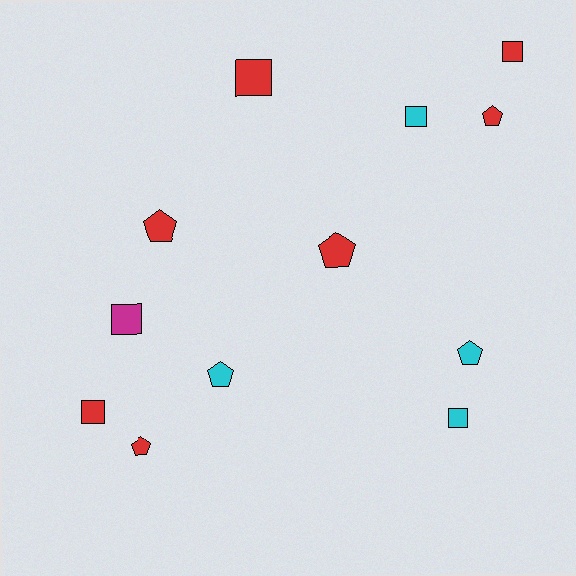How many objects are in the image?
There are 12 objects.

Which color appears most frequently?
Red, with 7 objects.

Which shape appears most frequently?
Square, with 6 objects.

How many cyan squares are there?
There are 2 cyan squares.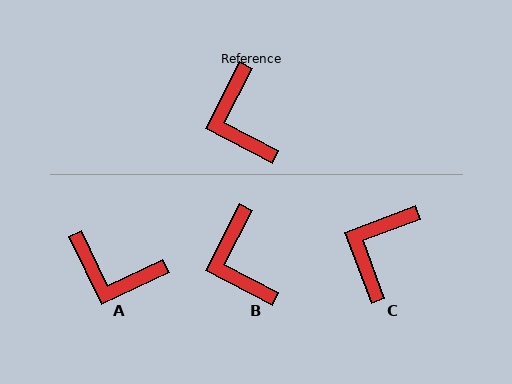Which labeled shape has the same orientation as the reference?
B.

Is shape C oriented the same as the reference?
No, it is off by about 42 degrees.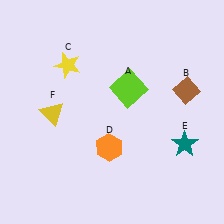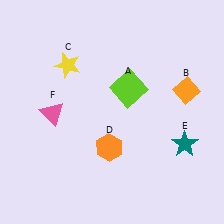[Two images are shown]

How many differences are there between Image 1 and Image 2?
There are 2 differences between the two images.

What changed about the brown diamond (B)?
In Image 1, B is brown. In Image 2, it changed to orange.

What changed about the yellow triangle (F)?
In Image 1, F is yellow. In Image 2, it changed to pink.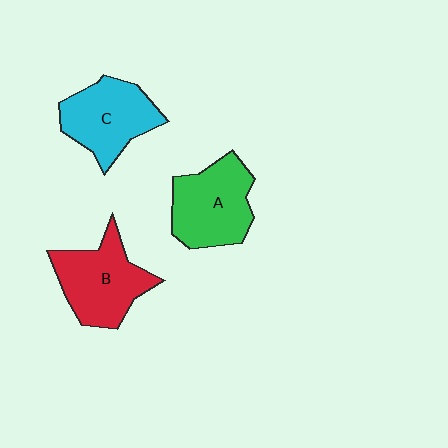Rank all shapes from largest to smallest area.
From largest to smallest: B (red), A (green), C (cyan).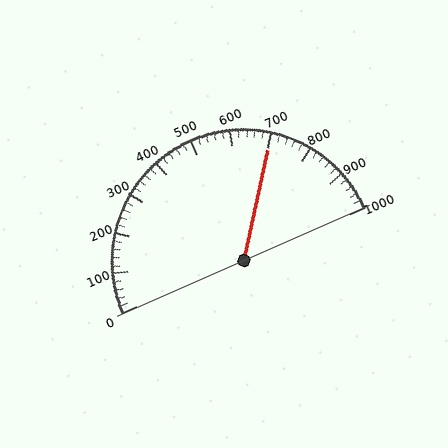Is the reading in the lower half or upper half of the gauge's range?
The reading is in the upper half of the range (0 to 1000).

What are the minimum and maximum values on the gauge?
The gauge ranges from 0 to 1000.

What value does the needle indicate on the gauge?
The needle indicates approximately 700.